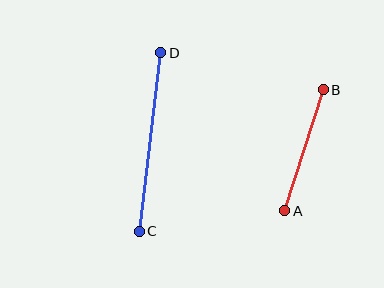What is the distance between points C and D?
The distance is approximately 180 pixels.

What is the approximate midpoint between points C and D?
The midpoint is at approximately (150, 142) pixels.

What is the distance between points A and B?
The distance is approximately 127 pixels.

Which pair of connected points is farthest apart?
Points C and D are farthest apart.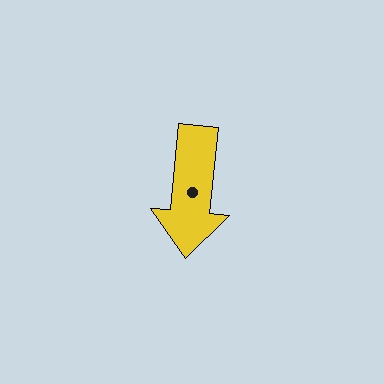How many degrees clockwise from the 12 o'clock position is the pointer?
Approximately 185 degrees.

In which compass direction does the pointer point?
South.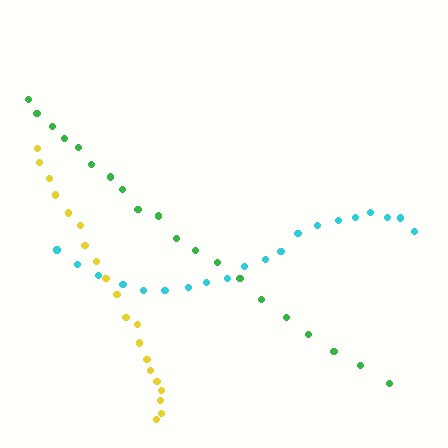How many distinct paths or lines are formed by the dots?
There are 3 distinct paths.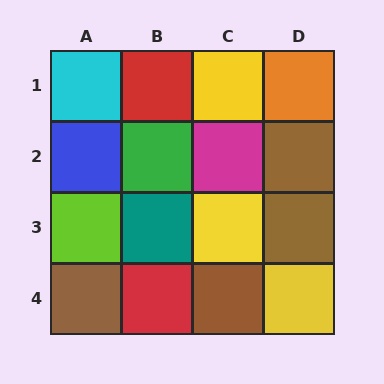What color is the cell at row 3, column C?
Yellow.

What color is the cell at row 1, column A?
Cyan.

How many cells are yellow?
3 cells are yellow.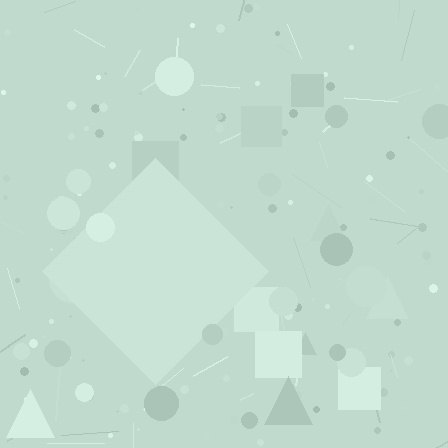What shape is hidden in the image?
A diamond is hidden in the image.